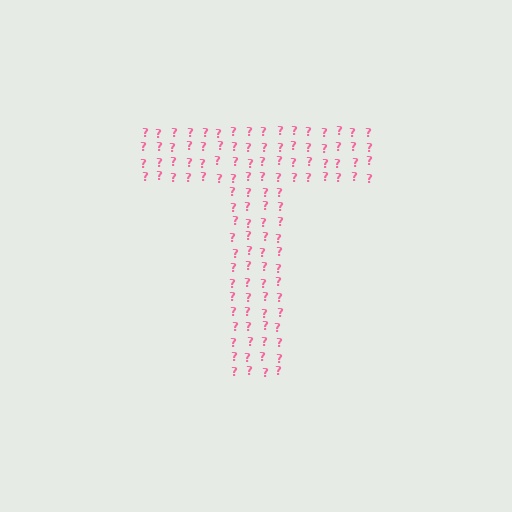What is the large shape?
The large shape is the letter T.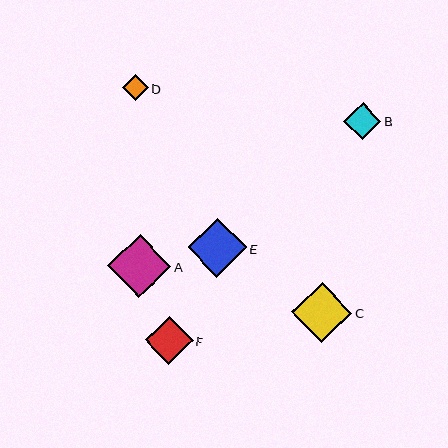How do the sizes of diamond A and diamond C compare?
Diamond A and diamond C are approximately the same size.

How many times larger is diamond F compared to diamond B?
Diamond F is approximately 1.3 times the size of diamond B.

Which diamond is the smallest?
Diamond D is the smallest with a size of approximately 26 pixels.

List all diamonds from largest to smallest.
From largest to smallest: A, C, E, F, B, D.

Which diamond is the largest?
Diamond A is the largest with a size of approximately 63 pixels.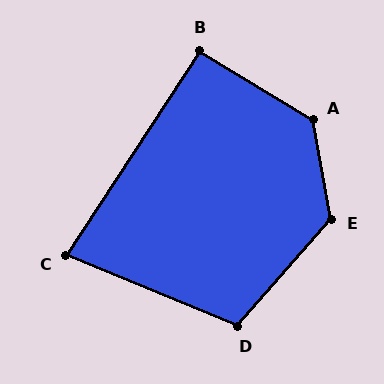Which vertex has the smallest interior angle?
C, at approximately 79 degrees.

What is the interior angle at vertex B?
Approximately 92 degrees (approximately right).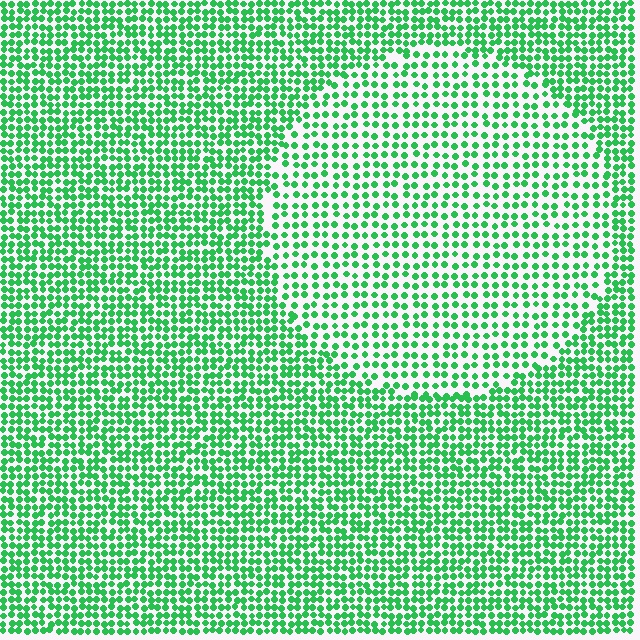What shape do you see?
I see a circle.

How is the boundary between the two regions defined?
The boundary is defined by a change in element density (approximately 1.7x ratio). All elements are the same color, size, and shape.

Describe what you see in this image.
The image contains small green elements arranged at two different densities. A circle-shaped region is visible where the elements are less densely packed than the surrounding area.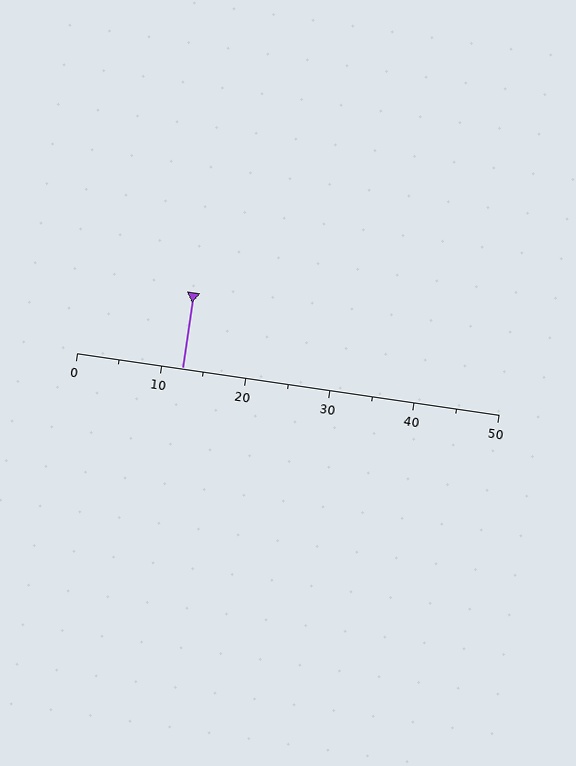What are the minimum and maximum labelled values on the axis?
The axis runs from 0 to 50.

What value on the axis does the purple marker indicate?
The marker indicates approximately 12.5.